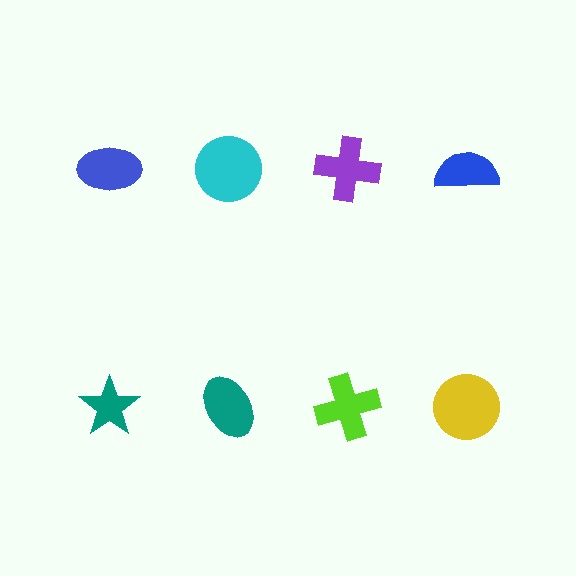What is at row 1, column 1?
A blue ellipse.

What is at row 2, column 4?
A yellow circle.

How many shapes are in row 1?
4 shapes.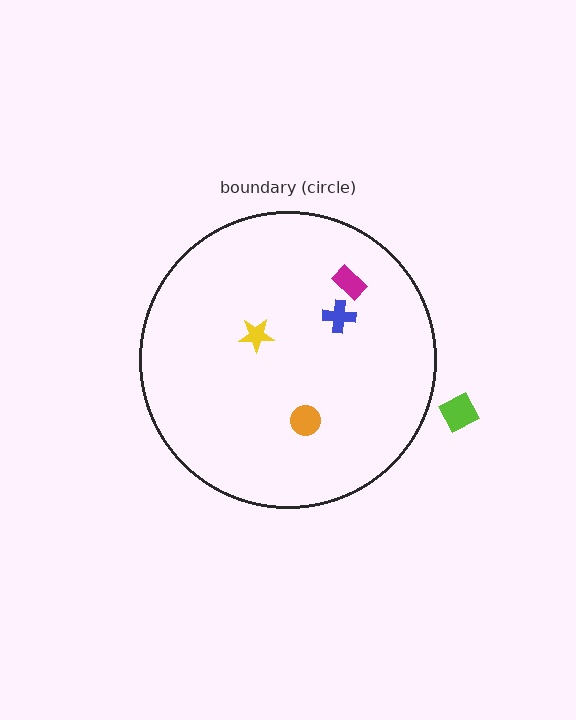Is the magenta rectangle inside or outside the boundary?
Inside.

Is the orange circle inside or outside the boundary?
Inside.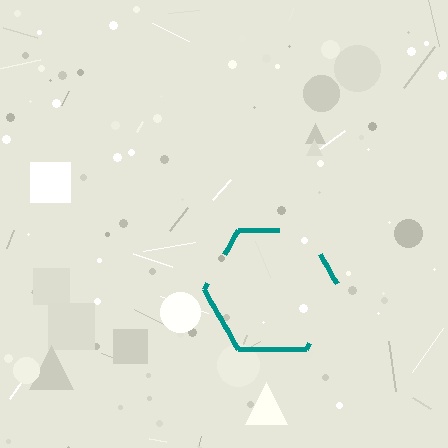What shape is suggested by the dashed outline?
The dashed outline suggests a hexagon.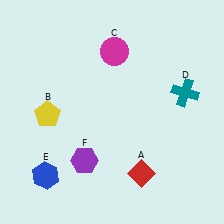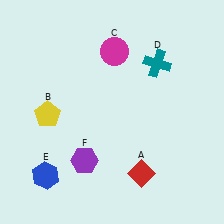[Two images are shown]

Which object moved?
The teal cross (D) moved up.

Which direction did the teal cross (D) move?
The teal cross (D) moved up.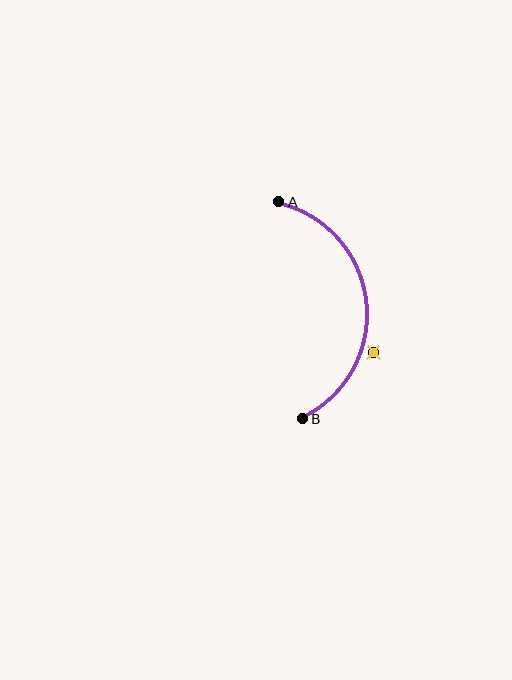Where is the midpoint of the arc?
The arc midpoint is the point on the curve farthest from the straight line joining A and B. It sits to the right of that line.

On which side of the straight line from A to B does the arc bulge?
The arc bulges to the right of the straight line connecting A and B.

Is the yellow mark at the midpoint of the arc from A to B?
No — the yellow mark does not lie on the arc at all. It sits slightly outside the curve.